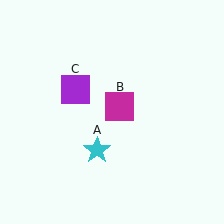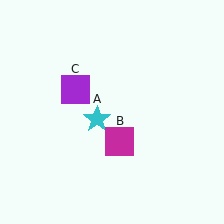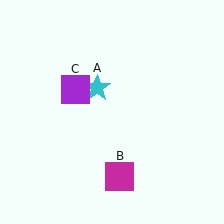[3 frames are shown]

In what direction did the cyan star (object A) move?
The cyan star (object A) moved up.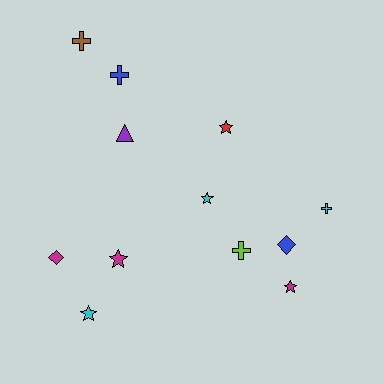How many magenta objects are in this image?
There are 3 magenta objects.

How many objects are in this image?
There are 12 objects.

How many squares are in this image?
There are no squares.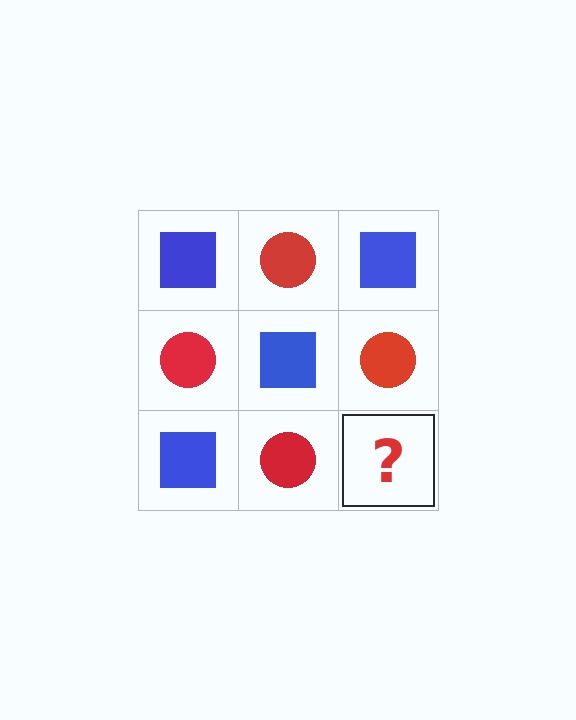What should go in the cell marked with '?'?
The missing cell should contain a blue square.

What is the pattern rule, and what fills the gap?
The rule is that it alternates blue square and red circle in a checkerboard pattern. The gap should be filled with a blue square.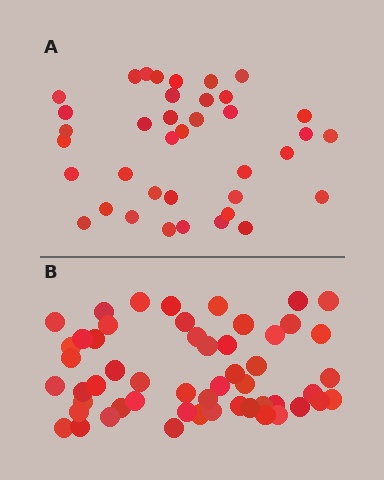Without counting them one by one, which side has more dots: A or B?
Region B (the bottom region) has more dots.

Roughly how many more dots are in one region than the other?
Region B has approximately 15 more dots than region A.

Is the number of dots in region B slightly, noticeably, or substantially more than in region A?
Region B has noticeably more, but not dramatically so. The ratio is roughly 1.4 to 1.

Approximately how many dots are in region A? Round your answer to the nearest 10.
About 40 dots. (The exact count is 38, which rounds to 40.)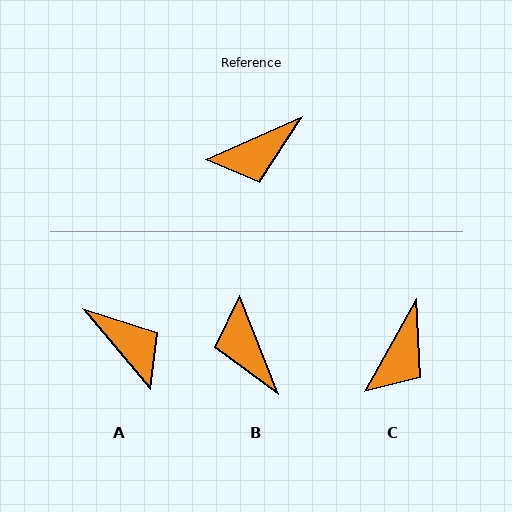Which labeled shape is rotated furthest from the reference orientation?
A, about 106 degrees away.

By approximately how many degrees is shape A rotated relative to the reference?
Approximately 106 degrees counter-clockwise.